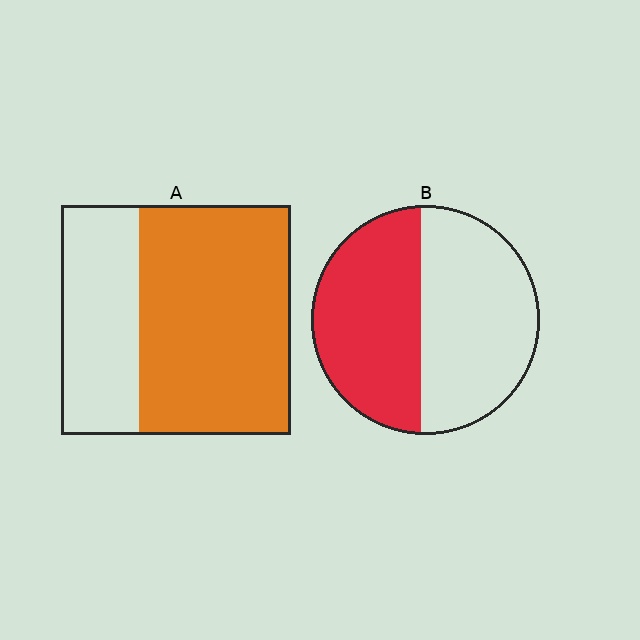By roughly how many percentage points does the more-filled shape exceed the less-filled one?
By roughly 20 percentage points (A over B).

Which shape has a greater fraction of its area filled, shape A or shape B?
Shape A.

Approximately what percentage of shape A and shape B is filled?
A is approximately 65% and B is approximately 45%.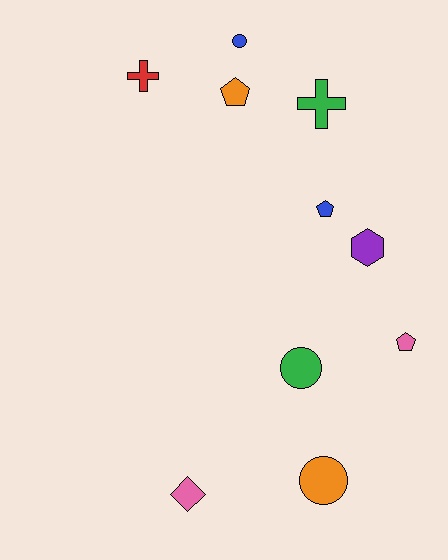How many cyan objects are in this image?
There are no cyan objects.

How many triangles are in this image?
There are no triangles.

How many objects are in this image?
There are 10 objects.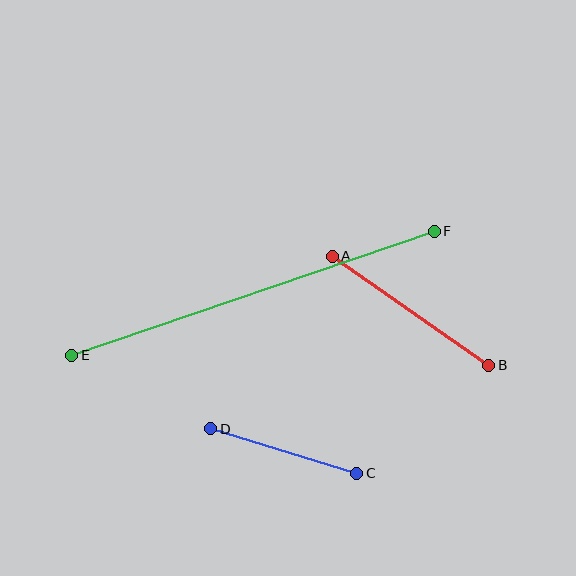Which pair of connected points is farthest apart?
Points E and F are farthest apart.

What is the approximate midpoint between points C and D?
The midpoint is at approximately (284, 451) pixels.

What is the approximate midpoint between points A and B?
The midpoint is at approximately (410, 311) pixels.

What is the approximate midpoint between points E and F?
The midpoint is at approximately (253, 293) pixels.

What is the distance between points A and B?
The distance is approximately 191 pixels.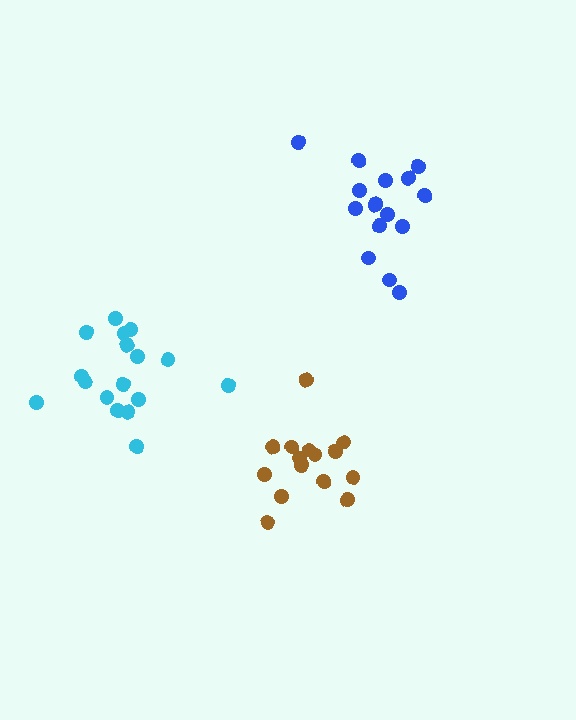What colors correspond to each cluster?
The clusters are colored: brown, blue, cyan.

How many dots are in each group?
Group 1: 15 dots, Group 2: 16 dots, Group 3: 17 dots (48 total).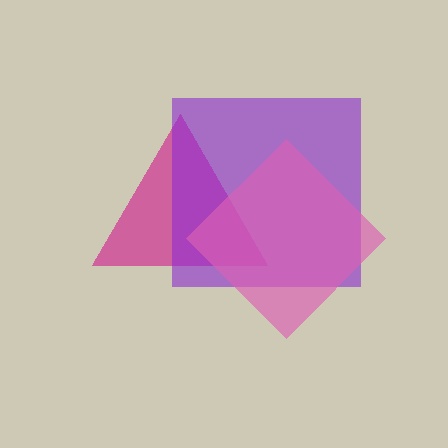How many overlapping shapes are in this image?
There are 3 overlapping shapes in the image.